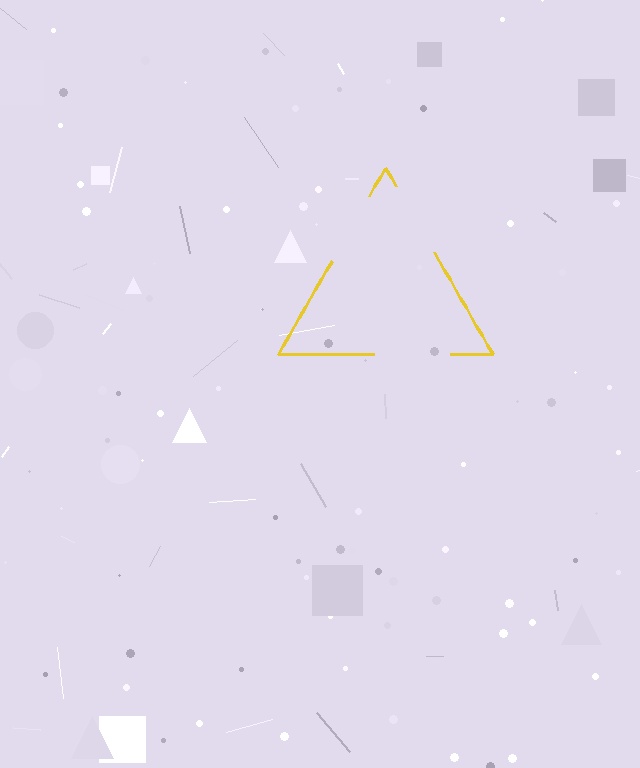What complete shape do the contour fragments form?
The contour fragments form a triangle.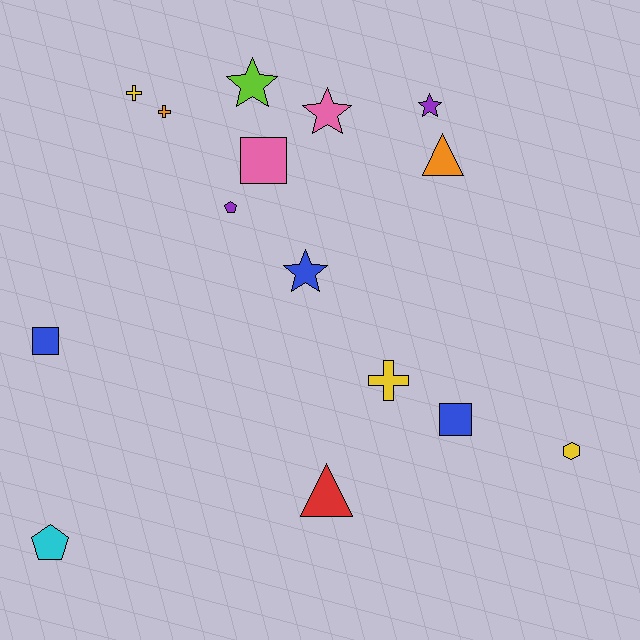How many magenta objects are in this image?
There are no magenta objects.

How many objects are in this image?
There are 15 objects.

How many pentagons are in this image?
There are 2 pentagons.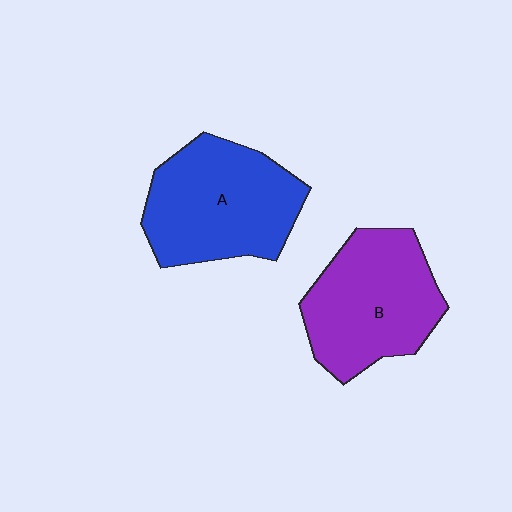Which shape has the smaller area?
Shape B (purple).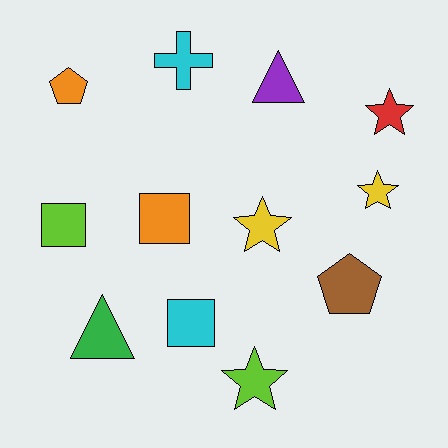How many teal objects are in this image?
There are no teal objects.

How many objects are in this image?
There are 12 objects.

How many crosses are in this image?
There is 1 cross.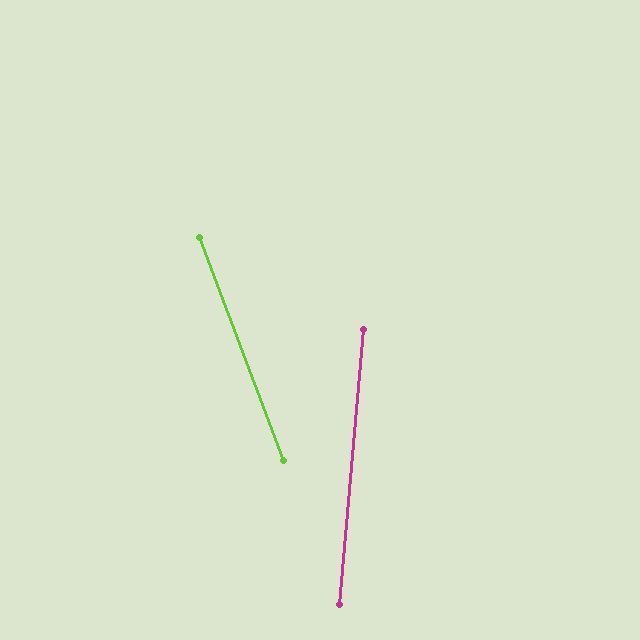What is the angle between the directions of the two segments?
Approximately 26 degrees.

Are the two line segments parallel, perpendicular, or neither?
Neither parallel nor perpendicular — they differ by about 26°.